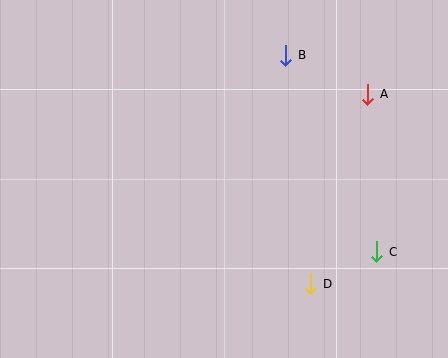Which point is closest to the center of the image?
Point D at (311, 284) is closest to the center.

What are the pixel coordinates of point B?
Point B is at (286, 55).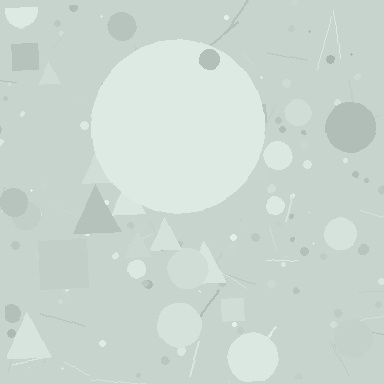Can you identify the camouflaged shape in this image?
The camouflaged shape is a circle.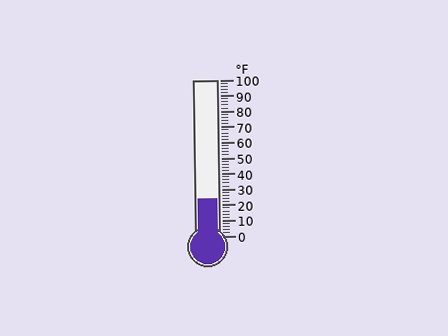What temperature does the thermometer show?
The thermometer shows approximately 24°F.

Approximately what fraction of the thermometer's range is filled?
The thermometer is filled to approximately 25% of its range.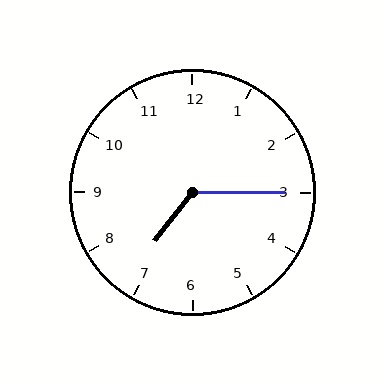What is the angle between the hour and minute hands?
Approximately 128 degrees.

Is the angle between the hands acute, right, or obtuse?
It is obtuse.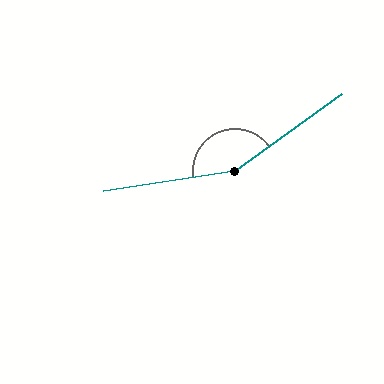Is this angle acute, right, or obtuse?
It is obtuse.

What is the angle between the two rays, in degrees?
Approximately 153 degrees.